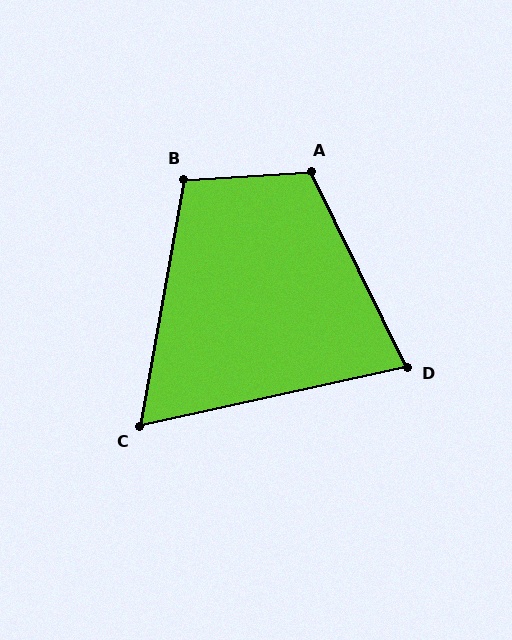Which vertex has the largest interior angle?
A, at approximately 113 degrees.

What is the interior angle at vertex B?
Approximately 104 degrees (obtuse).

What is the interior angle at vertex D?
Approximately 76 degrees (acute).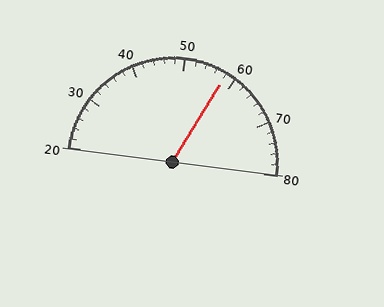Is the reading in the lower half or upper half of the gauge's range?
The reading is in the upper half of the range (20 to 80).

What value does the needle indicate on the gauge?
The needle indicates approximately 58.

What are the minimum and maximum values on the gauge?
The gauge ranges from 20 to 80.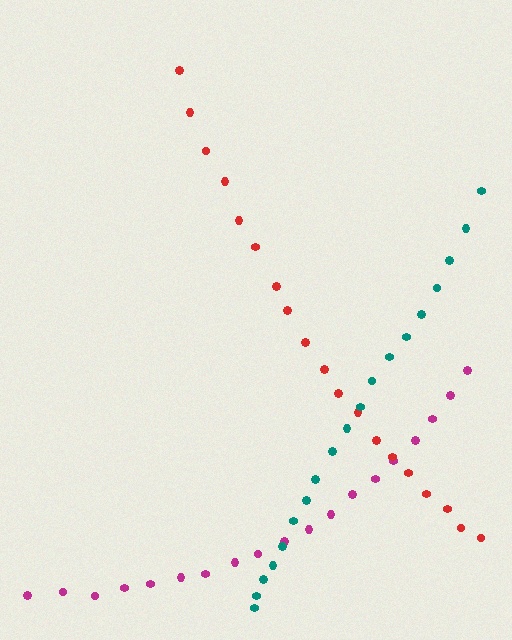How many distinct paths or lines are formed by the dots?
There are 3 distinct paths.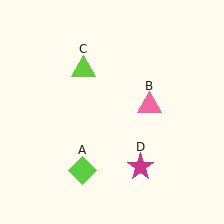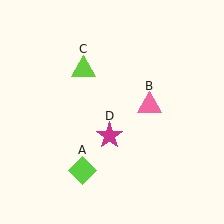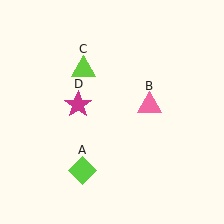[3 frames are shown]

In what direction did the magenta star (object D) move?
The magenta star (object D) moved up and to the left.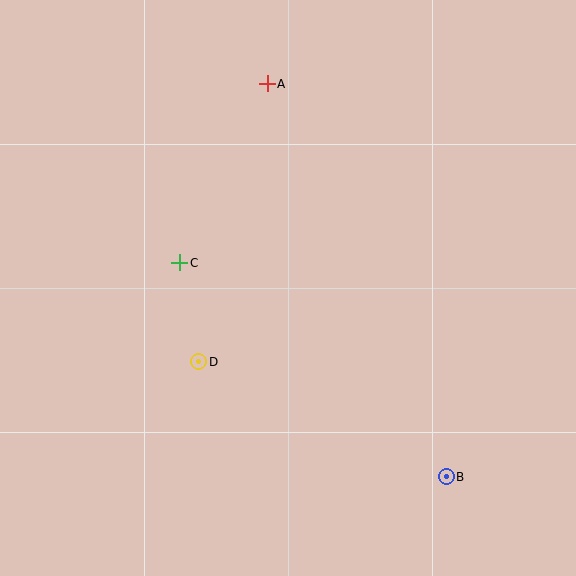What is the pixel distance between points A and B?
The distance between A and B is 432 pixels.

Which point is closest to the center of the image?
Point C at (180, 263) is closest to the center.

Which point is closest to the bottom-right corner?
Point B is closest to the bottom-right corner.